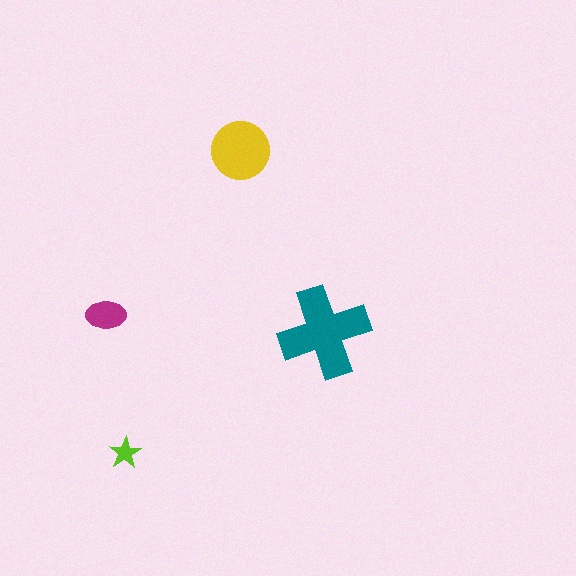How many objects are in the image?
There are 4 objects in the image.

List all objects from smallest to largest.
The lime star, the magenta ellipse, the yellow circle, the teal cross.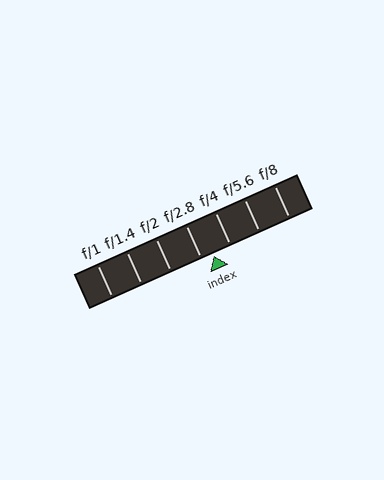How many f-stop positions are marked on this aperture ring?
There are 7 f-stop positions marked.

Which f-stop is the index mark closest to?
The index mark is closest to f/2.8.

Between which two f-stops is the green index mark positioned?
The index mark is between f/2.8 and f/4.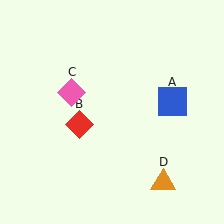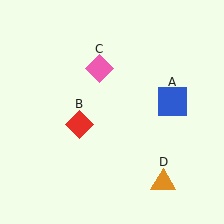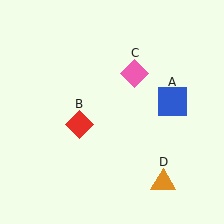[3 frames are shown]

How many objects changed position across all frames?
1 object changed position: pink diamond (object C).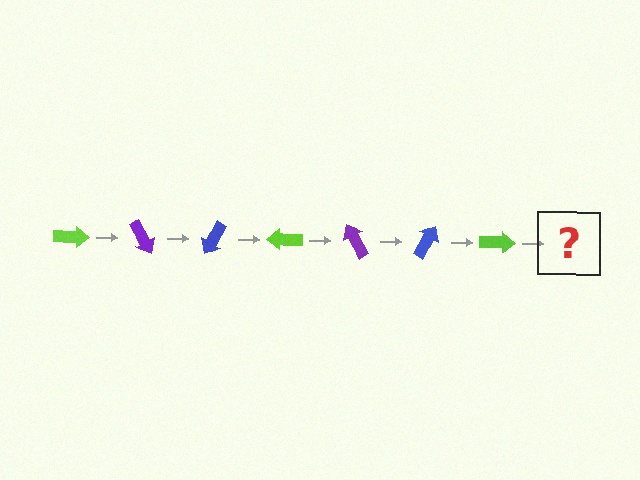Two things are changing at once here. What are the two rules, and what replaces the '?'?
The two rules are that it rotates 60 degrees each step and the color cycles through lime, purple, and blue. The '?' should be a purple arrow, rotated 420 degrees from the start.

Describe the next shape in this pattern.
It should be a purple arrow, rotated 420 degrees from the start.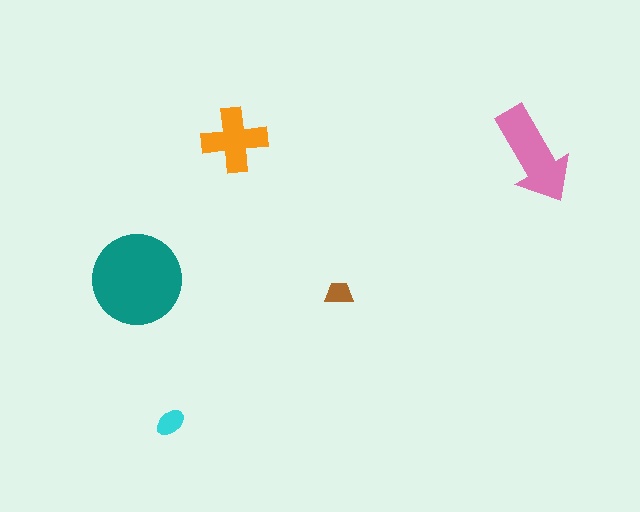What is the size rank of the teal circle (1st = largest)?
1st.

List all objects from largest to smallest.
The teal circle, the pink arrow, the orange cross, the cyan ellipse, the brown trapezoid.